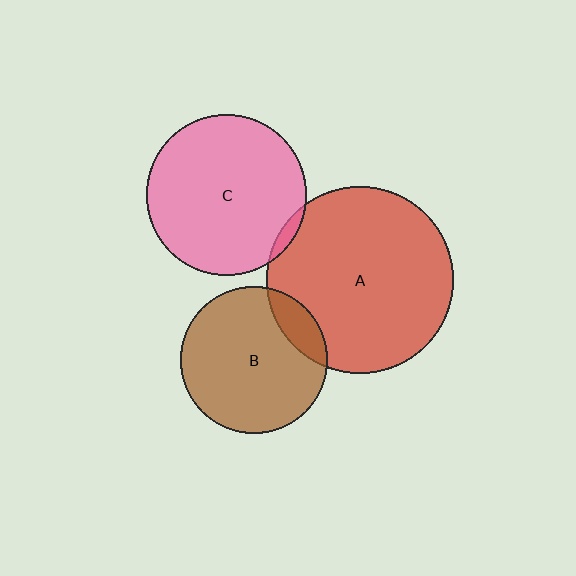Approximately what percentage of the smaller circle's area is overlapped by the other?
Approximately 15%.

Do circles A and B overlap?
Yes.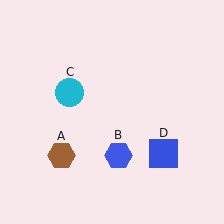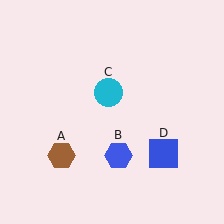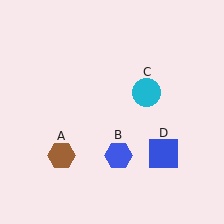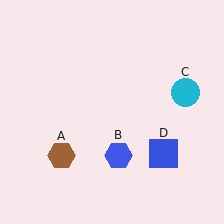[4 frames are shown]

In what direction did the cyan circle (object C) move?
The cyan circle (object C) moved right.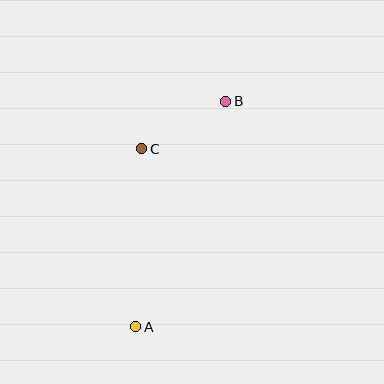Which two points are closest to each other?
Points B and C are closest to each other.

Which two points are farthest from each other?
Points A and B are farthest from each other.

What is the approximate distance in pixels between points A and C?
The distance between A and C is approximately 178 pixels.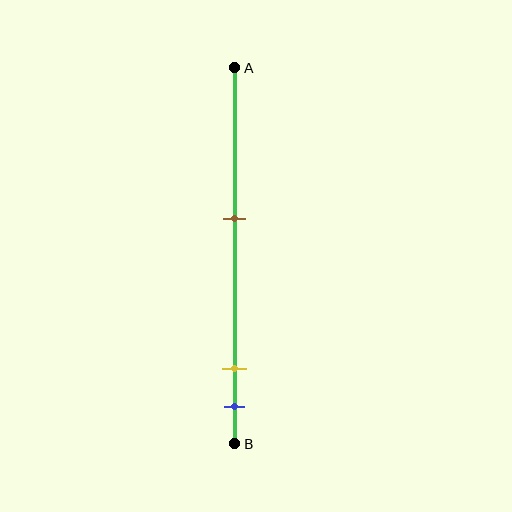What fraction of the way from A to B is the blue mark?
The blue mark is approximately 90% (0.9) of the way from A to B.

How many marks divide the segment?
There are 3 marks dividing the segment.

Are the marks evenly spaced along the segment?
No, the marks are not evenly spaced.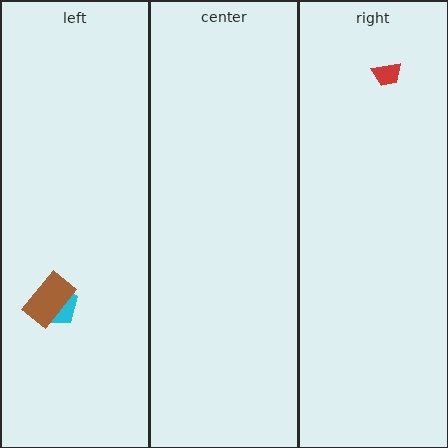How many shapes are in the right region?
1.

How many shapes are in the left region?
2.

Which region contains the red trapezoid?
The right region.